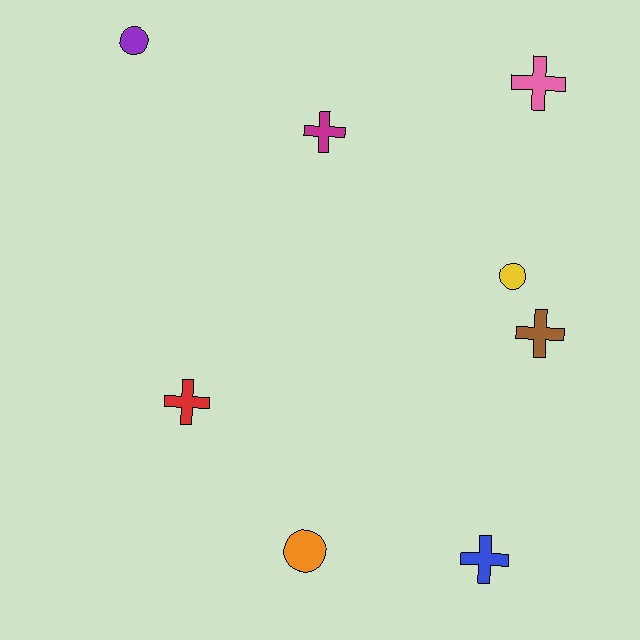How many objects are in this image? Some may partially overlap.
There are 8 objects.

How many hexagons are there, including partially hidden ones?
There are no hexagons.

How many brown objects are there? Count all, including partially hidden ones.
There is 1 brown object.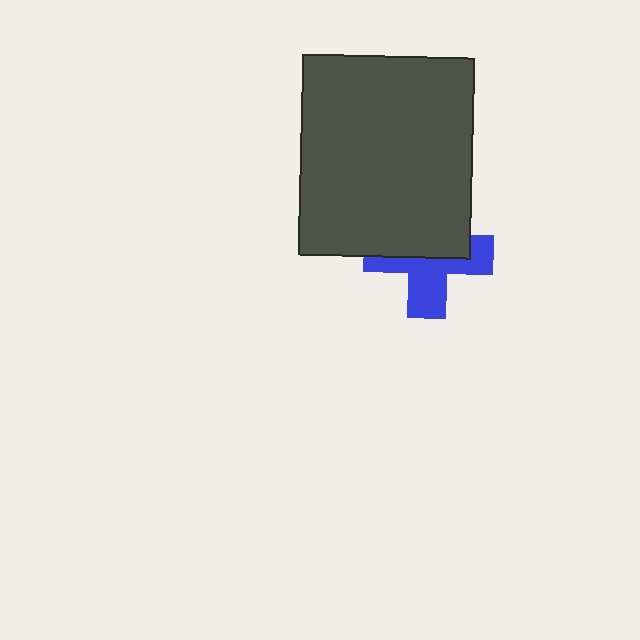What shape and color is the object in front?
The object in front is a dark gray rectangle.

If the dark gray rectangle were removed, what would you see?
You would see the complete blue cross.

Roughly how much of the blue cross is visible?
About half of it is visible (roughly 50%).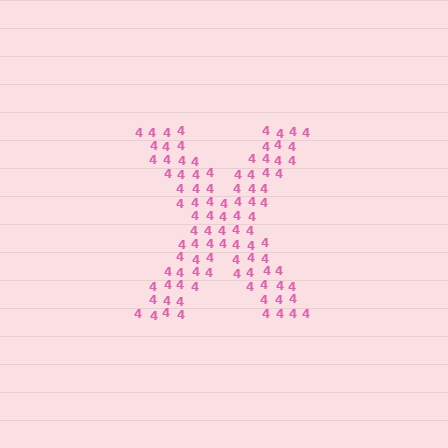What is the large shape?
The large shape is the letter X.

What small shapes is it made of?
It is made of small digit 4's.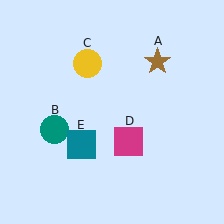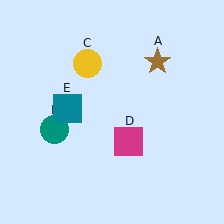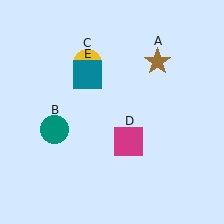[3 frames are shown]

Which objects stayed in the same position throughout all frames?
Brown star (object A) and teal circle (object B) and yellow circle (object C) and magenta square (object D) remained stationary.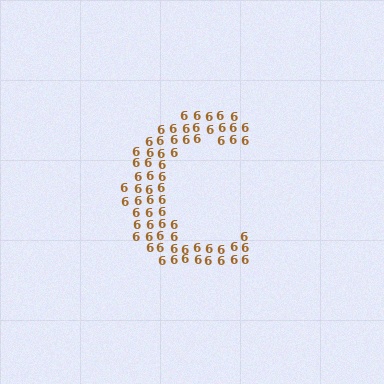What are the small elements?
The small elements are digit 6's.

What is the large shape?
The large shape is the letter C.